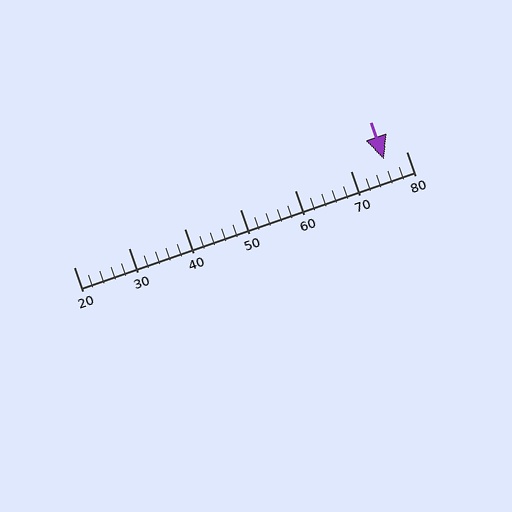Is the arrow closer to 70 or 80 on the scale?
The arrow is closer to 80.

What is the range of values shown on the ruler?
The ruler shows values from 20 to 80.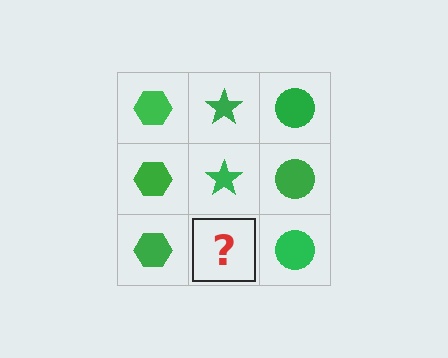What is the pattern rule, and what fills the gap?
The rule is that each column has a consistent shape. The gap should be filled with a green star.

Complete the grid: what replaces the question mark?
The question mark should be replaced with a green star.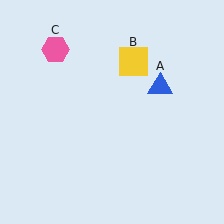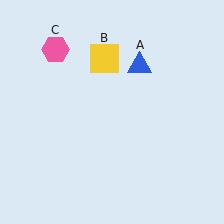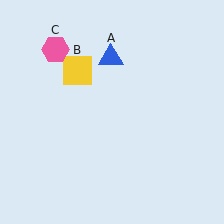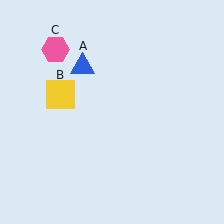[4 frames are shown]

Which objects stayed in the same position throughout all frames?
Pink hexagon (object C) remained stationary.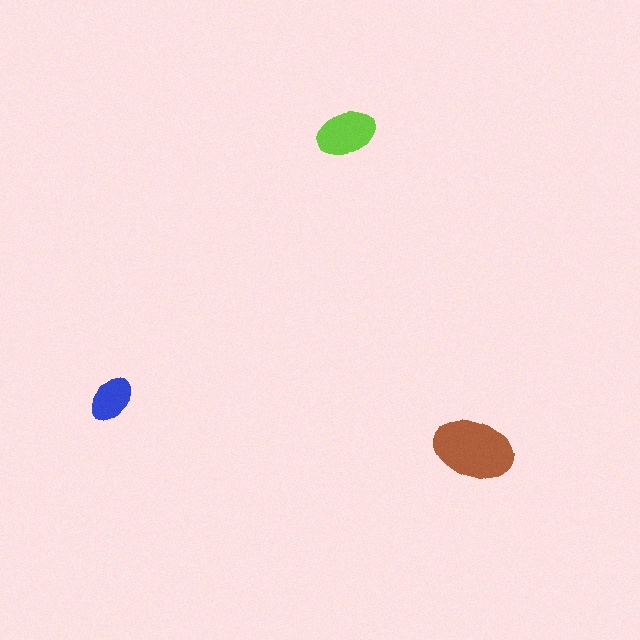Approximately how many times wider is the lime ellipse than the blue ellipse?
About 1.5 times wider.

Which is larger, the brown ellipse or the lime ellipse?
The brown one.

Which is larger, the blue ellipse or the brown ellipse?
The brown one.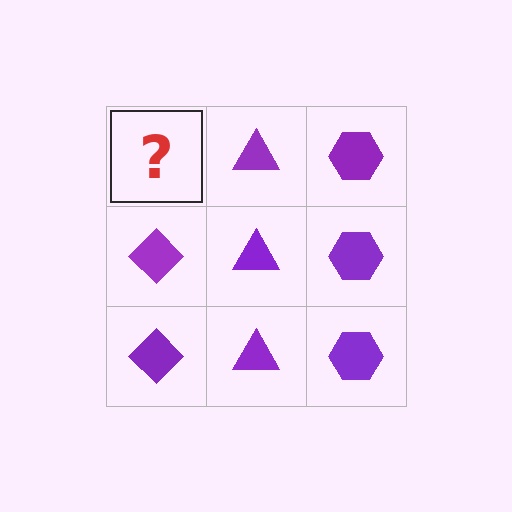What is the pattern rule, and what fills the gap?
The rule is that each column has a consistent shape. The gap should be filled with a purple diamond.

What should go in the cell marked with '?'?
The missing cell should contain a purple diamond.